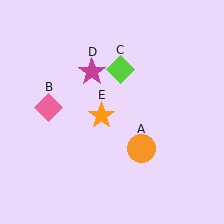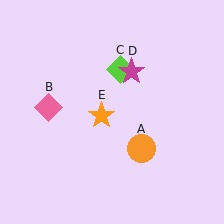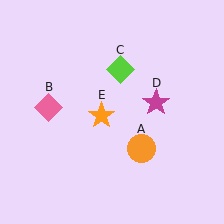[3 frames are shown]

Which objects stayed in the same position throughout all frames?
Orange circle (object A) and pink diamond (object B) and lime diamond (object C) and orange star (object E) remained stationary.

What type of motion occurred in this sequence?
The magenta star (object D) rotated clockwise around the center of the scene.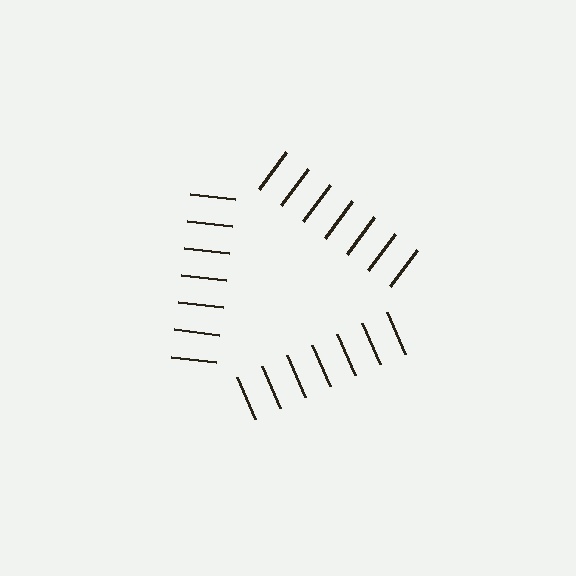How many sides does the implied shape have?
3 sides — the line-ends trace a triangle.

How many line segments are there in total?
21 — 7 along each of the 3 edges.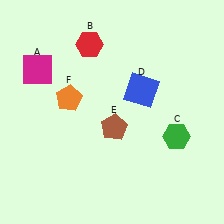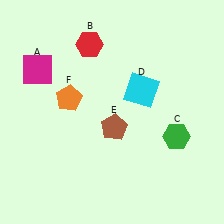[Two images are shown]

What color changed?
The square (D) changed from blue in Image 1 to cyan in Image 2.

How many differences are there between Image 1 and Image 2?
There is 1 difference between the two images.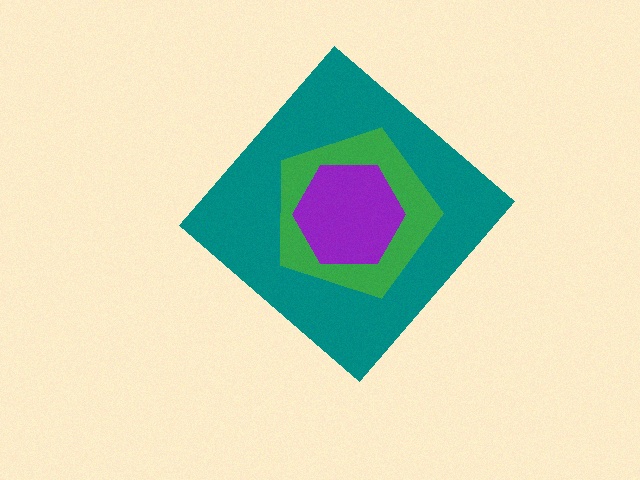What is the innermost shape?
The purple hexagon.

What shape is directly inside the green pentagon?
The purple hexagon.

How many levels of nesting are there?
3.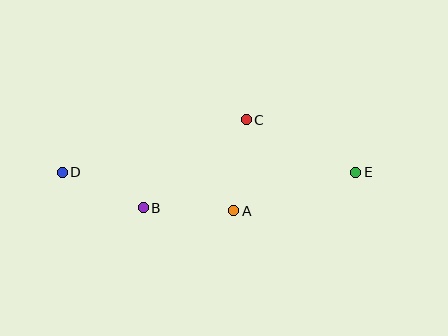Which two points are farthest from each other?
Points D and E are farthest from each other.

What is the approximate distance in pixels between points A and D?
The distance between A and D is approximately 176 pixels.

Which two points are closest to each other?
Points B and D are closest to each other.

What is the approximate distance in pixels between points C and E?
The distance between C and E is approximately 121 pixels.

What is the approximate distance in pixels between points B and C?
The distance between B and C is approximately 136 pixels.